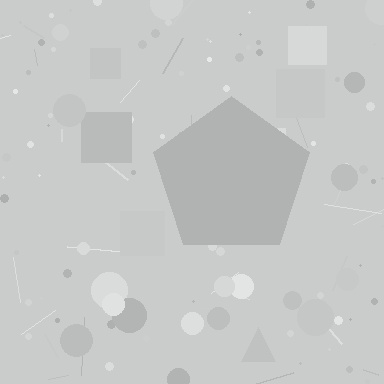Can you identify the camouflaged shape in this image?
The camouflaged shape is a pentagon.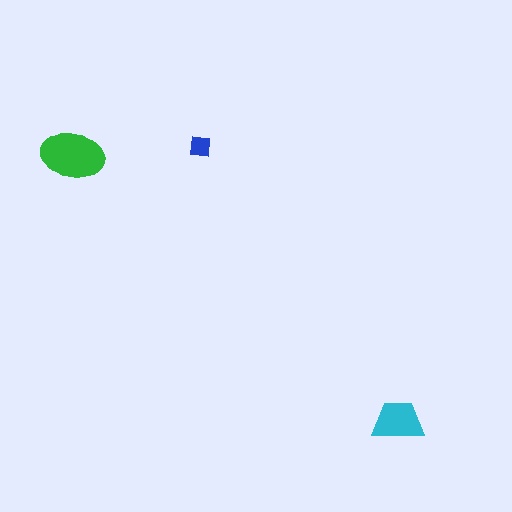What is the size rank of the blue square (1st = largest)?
3rd.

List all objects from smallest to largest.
The blue square, the cyan trapezoid, the green ellipse.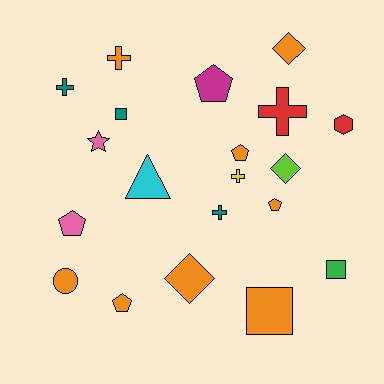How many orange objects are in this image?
There are 8 orange objects.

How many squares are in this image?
There are 3 squares.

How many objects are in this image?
There are 20 objects.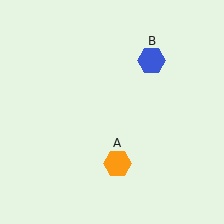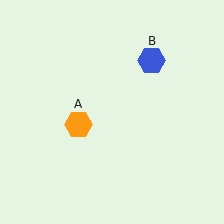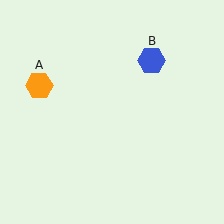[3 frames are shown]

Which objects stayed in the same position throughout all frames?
Blue hexagon (object B) remained stationary.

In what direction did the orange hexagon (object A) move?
The orange hexagon (object A) moved up and to the left.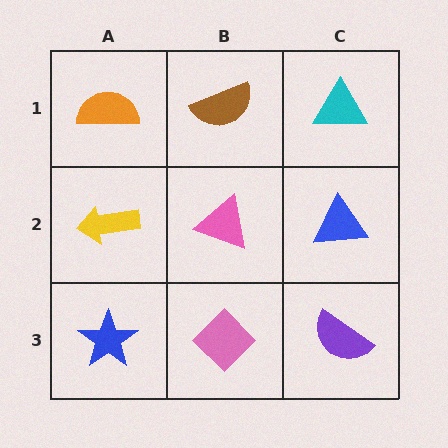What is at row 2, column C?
A blue triangle.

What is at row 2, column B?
A pink triangle.